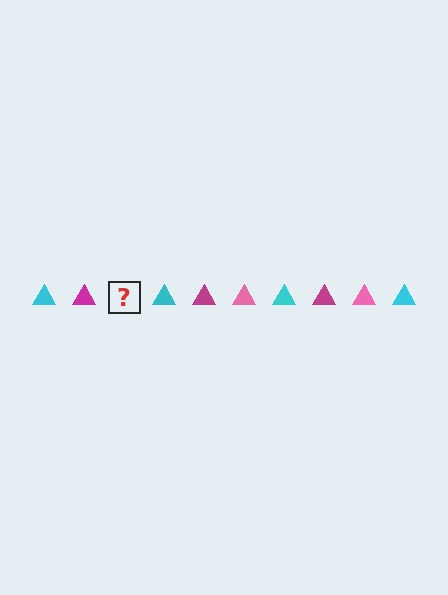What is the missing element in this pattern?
The missing element is a pink triangle.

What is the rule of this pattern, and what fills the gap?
The rule is that the pattern cycles through cyan, magenta, pink triangles. The gap should be filled with a pink triangle.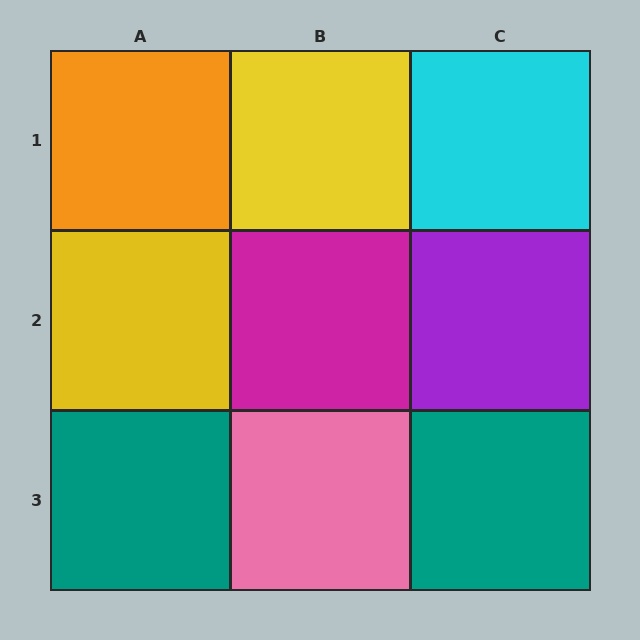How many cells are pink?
1 cell is pink.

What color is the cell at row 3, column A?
Teal.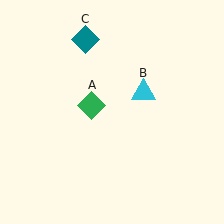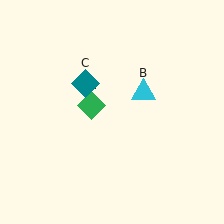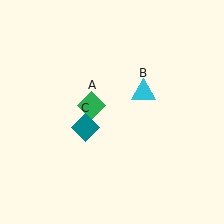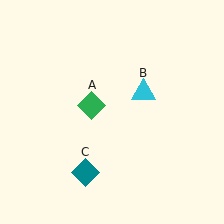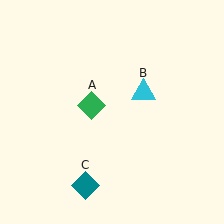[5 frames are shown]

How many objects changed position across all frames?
1 object changed position: teal diamond (object C).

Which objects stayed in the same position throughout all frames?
Green diamond (object A) and cyan triangle (object B) remained stationary.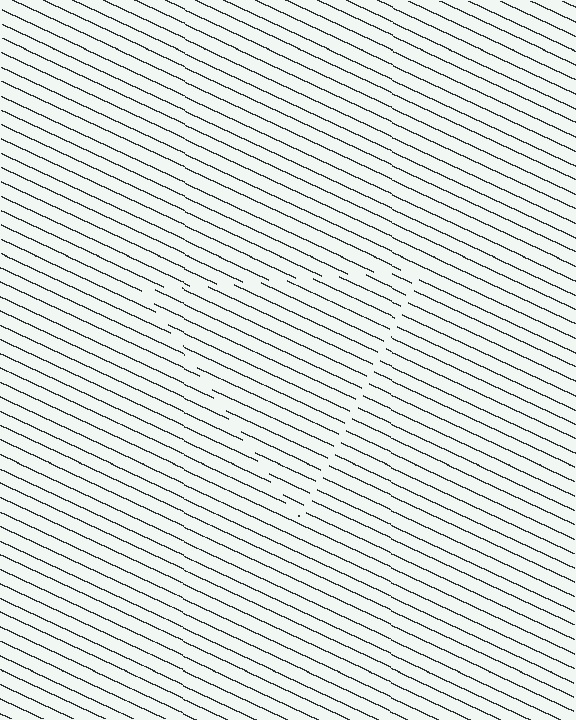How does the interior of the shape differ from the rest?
The interior of the shape contains the same grating, shifted by half a period — the contour is defined by the phase discontinuity where line-ends from the inner and outer gratings abut.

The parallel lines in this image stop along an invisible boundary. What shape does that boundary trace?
An illusory triangle. The interior of the shape contains the same grating, shifted by half a period — the contour is defined by the phase discontinuity where line-ends from the inner and outer gratings abut.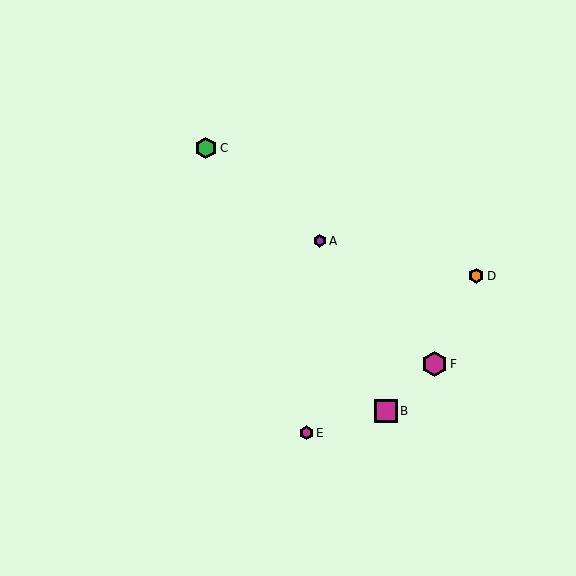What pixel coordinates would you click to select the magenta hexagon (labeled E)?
Click at (306, 433) to select the magenta hexagon E.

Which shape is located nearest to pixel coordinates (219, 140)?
The green hexagon (labeled C) at (206, 148) is nearest to that location.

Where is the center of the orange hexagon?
The center of the orange hexagon is at (476, 276).